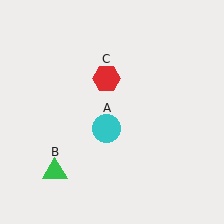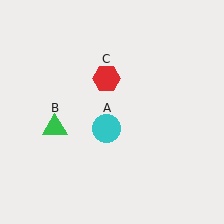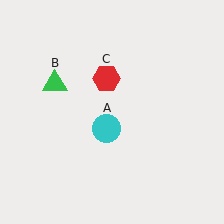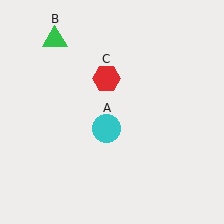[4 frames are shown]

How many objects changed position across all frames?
1 object changed position: green triangle (object B).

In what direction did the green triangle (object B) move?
The green triangle (object B) moved up.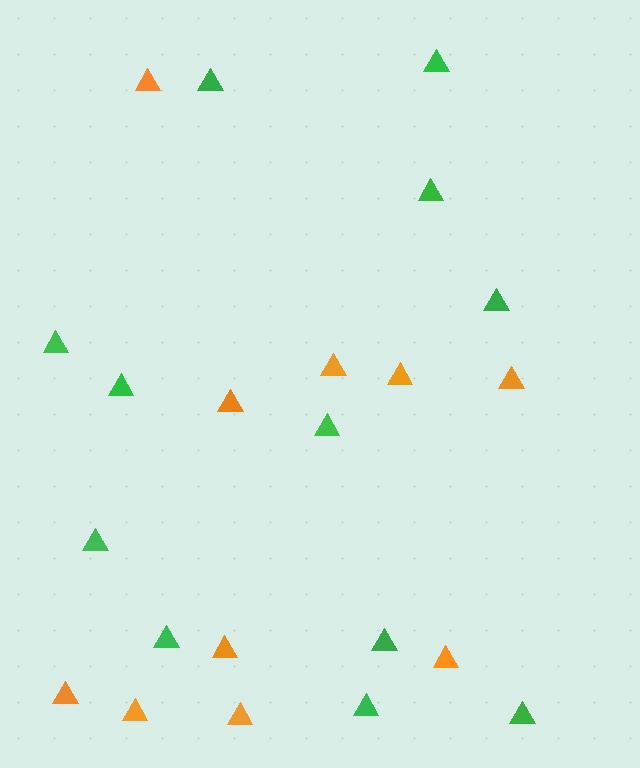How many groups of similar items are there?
There are 2 groups: one group of green triangles (12) and one group of orange triangles (10).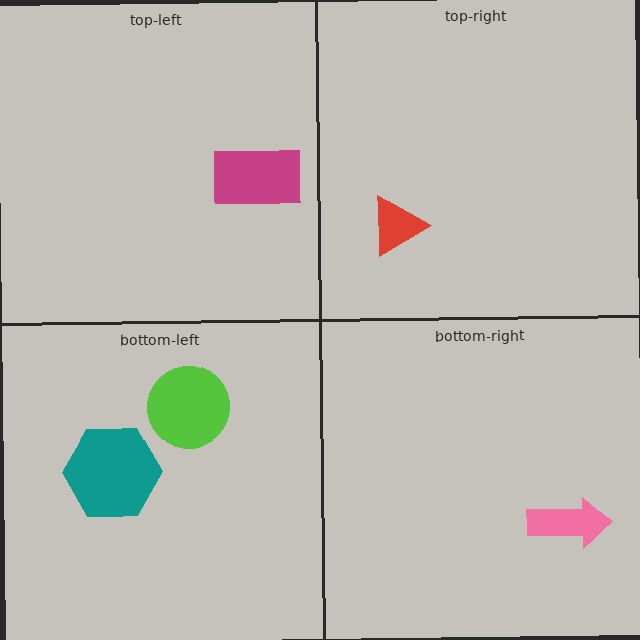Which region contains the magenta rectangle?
The top-left region.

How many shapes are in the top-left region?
1.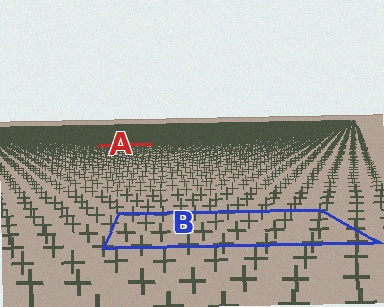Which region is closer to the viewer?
Region B is closer. The texture elements there are larger and more spread out.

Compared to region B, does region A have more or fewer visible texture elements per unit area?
Region A has more texture elements per unit area — they are packed more densely because it is farther away.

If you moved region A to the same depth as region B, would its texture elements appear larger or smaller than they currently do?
They would appear larger. At a closer depth, the same texture elements are projected at a bigger on-screen size.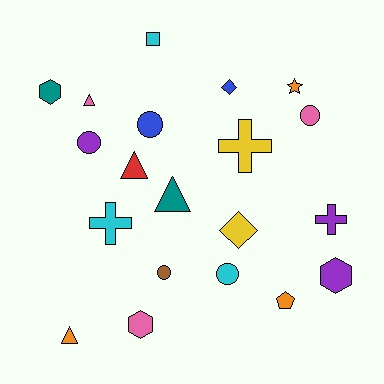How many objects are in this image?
There are 20 objects.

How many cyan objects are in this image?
There are 3 cyan objects.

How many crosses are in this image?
There are 3 crosses.